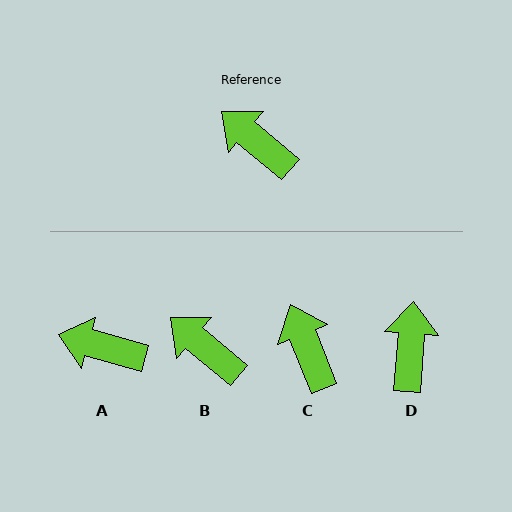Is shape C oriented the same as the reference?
No, it is off by about 28 degrees.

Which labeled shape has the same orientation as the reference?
B.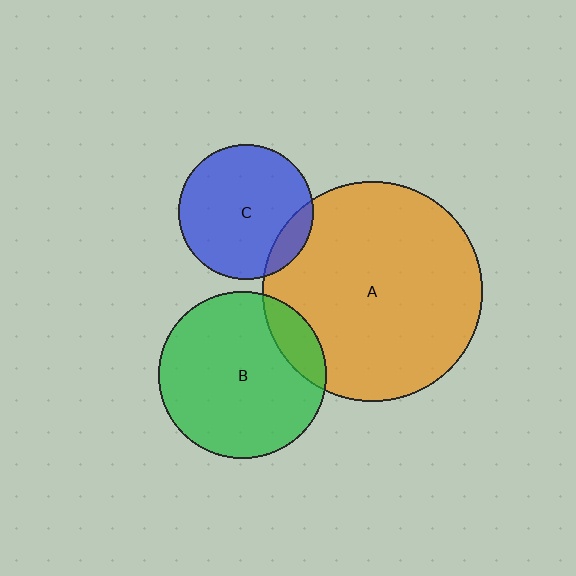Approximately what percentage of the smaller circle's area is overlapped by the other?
Approximately 15%.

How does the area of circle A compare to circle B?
Approximately 1.7 times.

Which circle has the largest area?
Circle A (orange).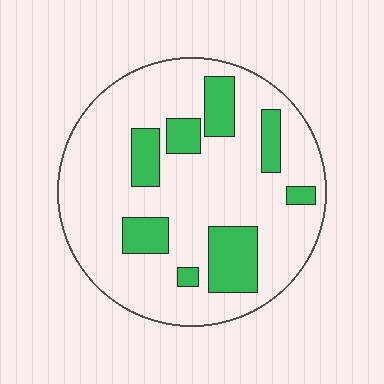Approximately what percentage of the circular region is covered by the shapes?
Approximately 20%.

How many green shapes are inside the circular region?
8.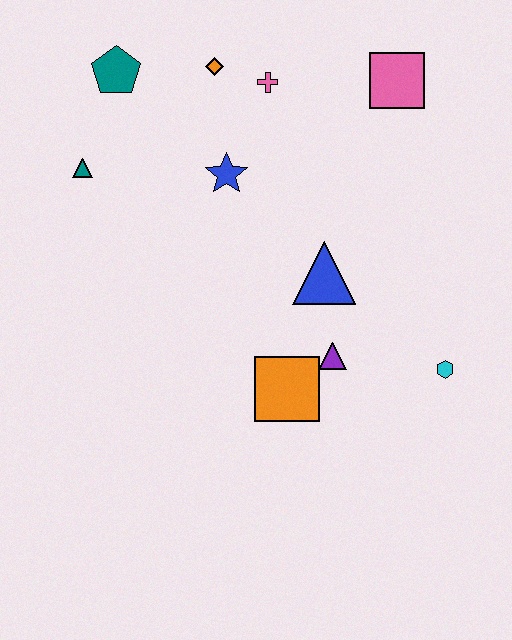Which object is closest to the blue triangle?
The purple triangle is closest to the blue triangle.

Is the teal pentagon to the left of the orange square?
Yes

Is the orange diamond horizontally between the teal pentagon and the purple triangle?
Yes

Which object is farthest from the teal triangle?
The cyan hexagon is farthest from the teal triangle.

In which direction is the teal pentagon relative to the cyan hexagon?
The teal pentagon is to the left of the cyan hexagon.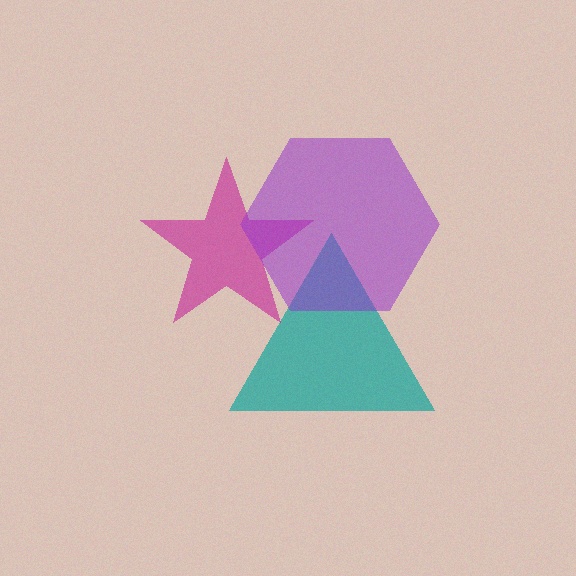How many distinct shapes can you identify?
There are 3 distinct shapes: a teal triangle, a magenta star, a purple hexagon.